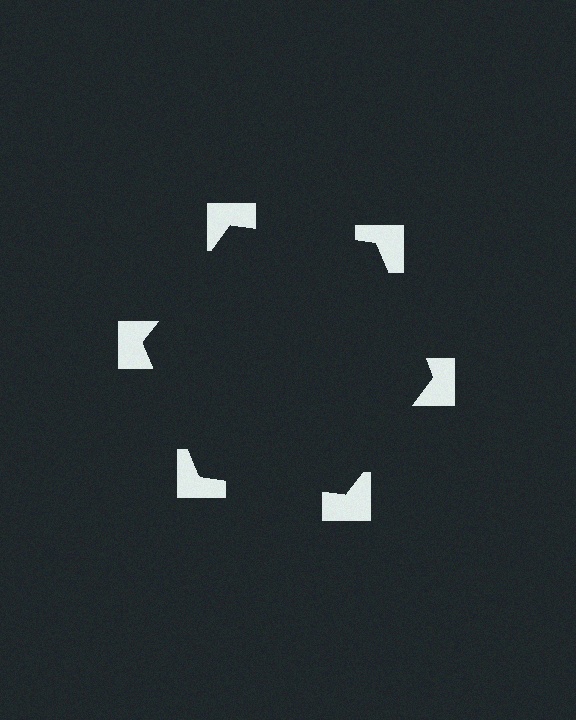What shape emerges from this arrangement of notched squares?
An illusory hexagon — its edges are inferred from the aligned wedge cuts in the notched squares, not physically drawn.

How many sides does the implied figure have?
6 sides.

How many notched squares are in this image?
There are 6 — one at each vertex of the illusory hexagon.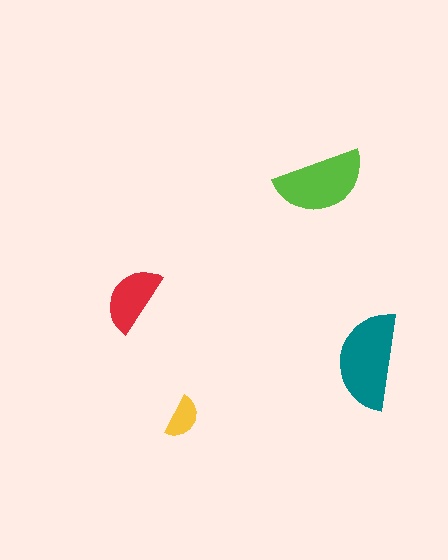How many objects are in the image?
There are 4 objects in the image.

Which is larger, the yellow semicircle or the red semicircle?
The red one.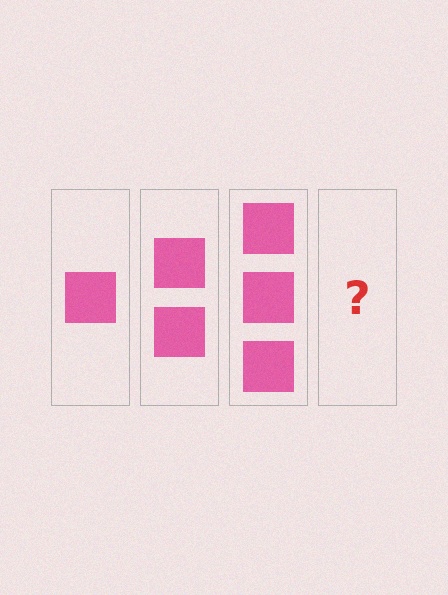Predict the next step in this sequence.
The next step is 4 squares.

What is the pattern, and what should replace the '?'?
The pattern is that each step adds one more square. The '?' should be 4 squares.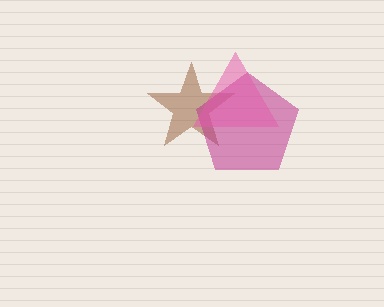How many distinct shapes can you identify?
There are 3 distinct shapes: a brown star, a magenta pentagon, a pink triangle.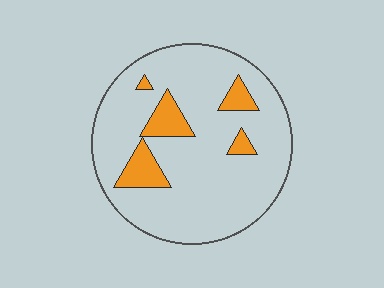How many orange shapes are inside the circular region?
5.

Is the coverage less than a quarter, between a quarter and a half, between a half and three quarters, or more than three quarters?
Less than a quarter.